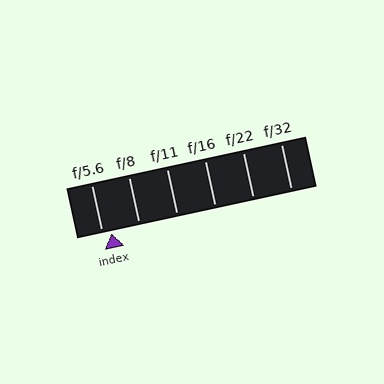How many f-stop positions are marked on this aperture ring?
There are 6 f-stop positions marked.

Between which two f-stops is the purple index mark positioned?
The index mark is between f/5.6 and f/8.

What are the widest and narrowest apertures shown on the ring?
The widest aperture shown is f/5.6 and the narrowest is f/32.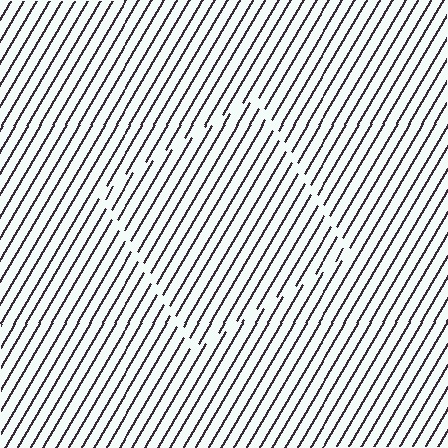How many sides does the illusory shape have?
4 sides — the line-ends trace a square.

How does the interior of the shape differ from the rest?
The interior of the shape contains the same grating, shifted by half a period — the contour is defined by the phase discontinuity where line-ends from the inner and outer gratings abut.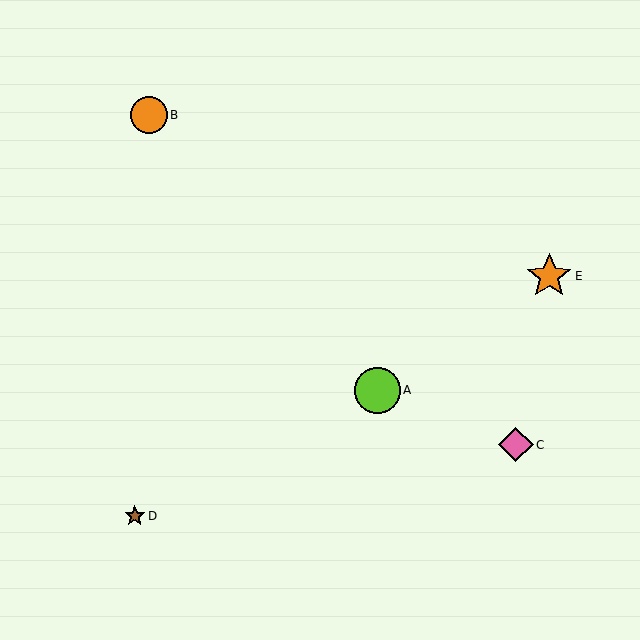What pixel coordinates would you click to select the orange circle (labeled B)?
Click at (149, 115) to select the orange circle B.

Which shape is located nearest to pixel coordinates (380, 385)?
The lime circle (labeled A) at (377, 390) is nearest to that location.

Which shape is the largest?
The lime circle (labeled A) is the largest.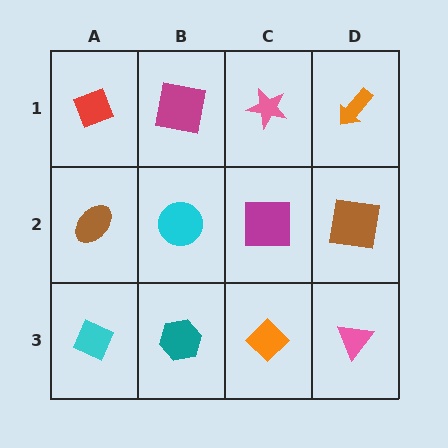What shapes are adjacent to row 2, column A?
A red diamond (row 1, column A), a cyan diamond (row 3, column A), a cyan circle (row 2, column B).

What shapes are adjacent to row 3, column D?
A brown square (row 2, column D), an orange diamond (row 3, column C).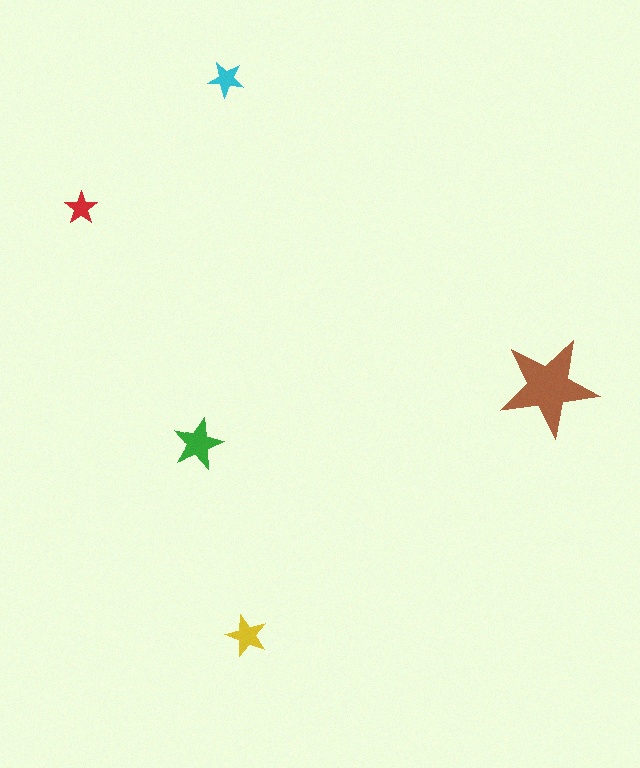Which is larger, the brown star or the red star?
The brown one.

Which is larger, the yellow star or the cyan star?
The yellow one.